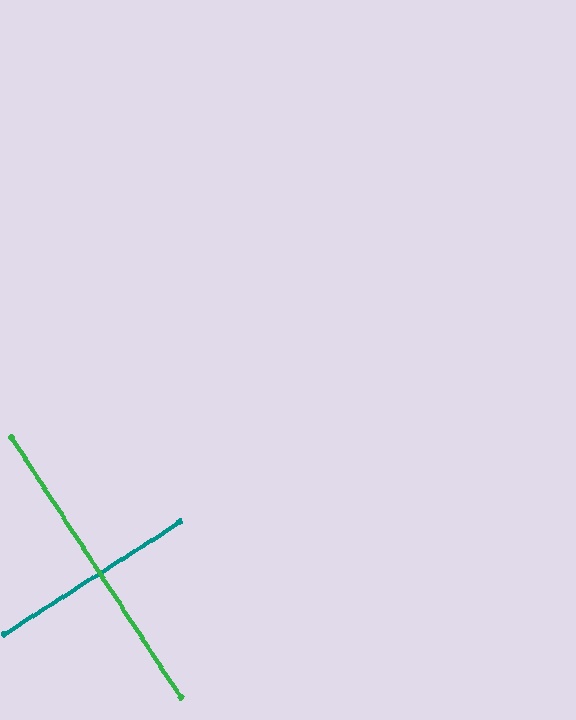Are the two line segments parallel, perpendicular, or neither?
Perpendicular — they meet at approximately 90°.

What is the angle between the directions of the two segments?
Approximately 90 degrees.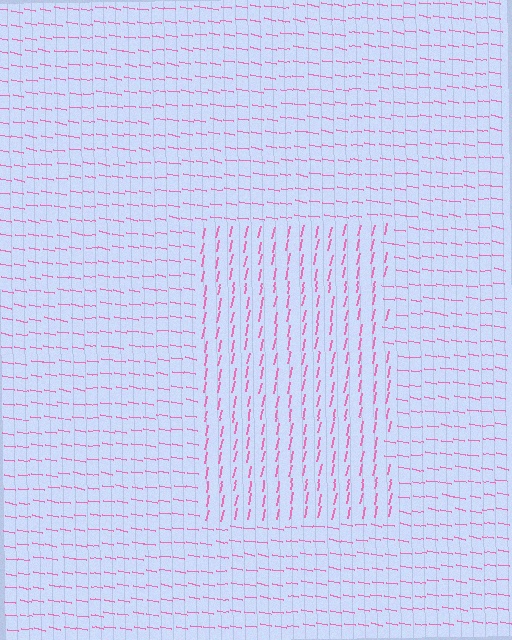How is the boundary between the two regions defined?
The boundary is defined purely by a change in line orientation (approximately 88 degrees difference). All lines are the same color and thickness.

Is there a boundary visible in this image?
Yes, there is a texture boundary formed by a change in line orientation.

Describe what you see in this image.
The image is filled with small pink line segments. A rectangle region in the image has lines oriented differently from the surrounding lines, creating a visible texture boundary.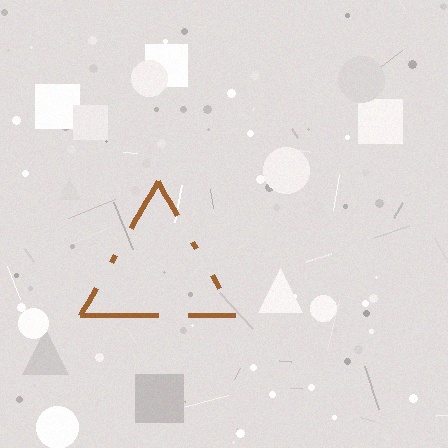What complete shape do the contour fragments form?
The contour fragments form a triangle.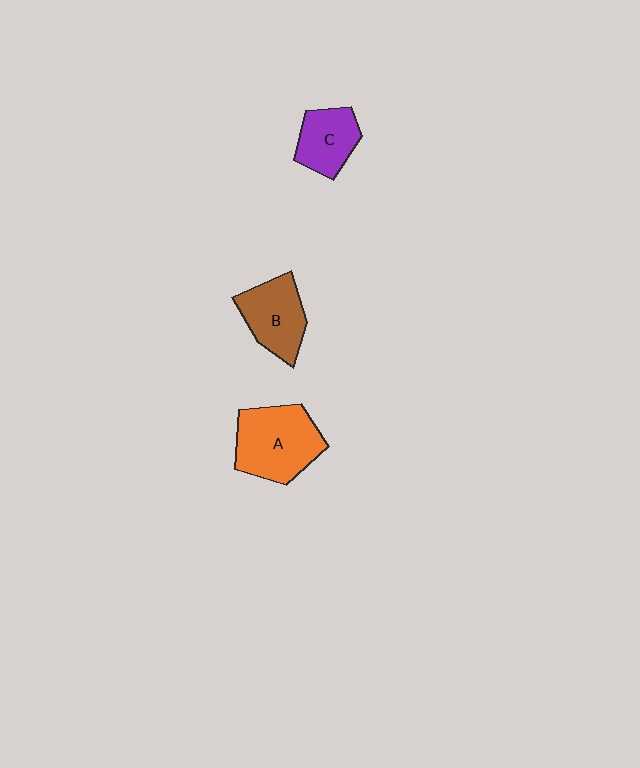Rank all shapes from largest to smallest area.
From largest to smallest: A (orange), B (brown), C (purple).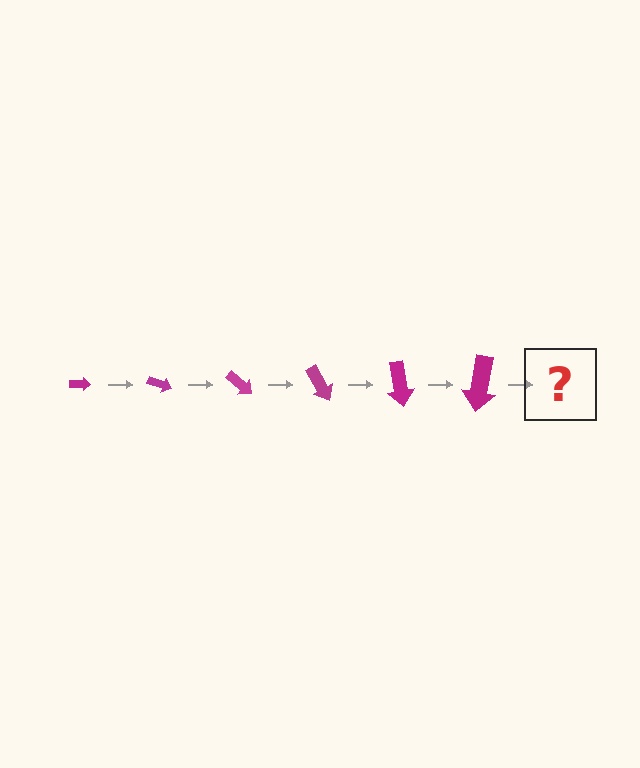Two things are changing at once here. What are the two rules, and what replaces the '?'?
The two rules are that the arrow grows larger each step and it rotates 20 degrees each step. The '?' should be an arrow, larger than the previous one and rotated 120 degrees from the start.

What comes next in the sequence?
The next element should be an arrow, larger than the previous one and rotated 120 degrees from the start.